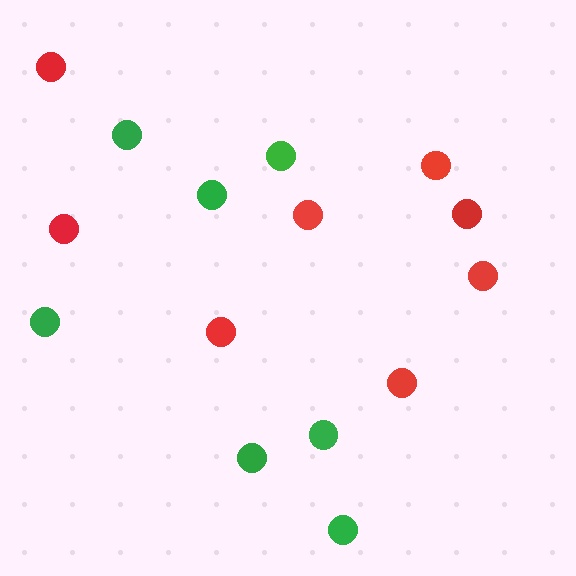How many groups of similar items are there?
There are 2 groups: one group of green circles (7) and one group of red circles (8).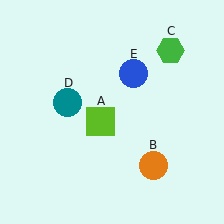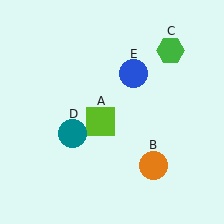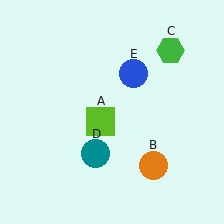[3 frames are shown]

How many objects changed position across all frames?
1 object changed position: teal circle (object D).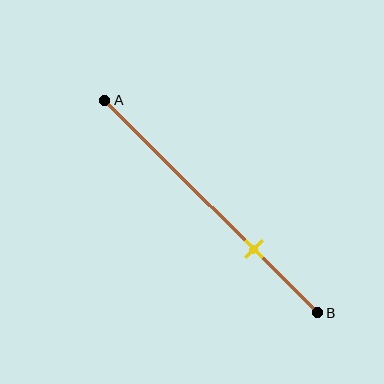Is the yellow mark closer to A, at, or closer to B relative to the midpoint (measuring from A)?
The yellow mark is closer to point B than the midpoint of segment AB.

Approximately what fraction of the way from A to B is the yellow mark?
The yellow mark is approximately 70% of the way from A to B.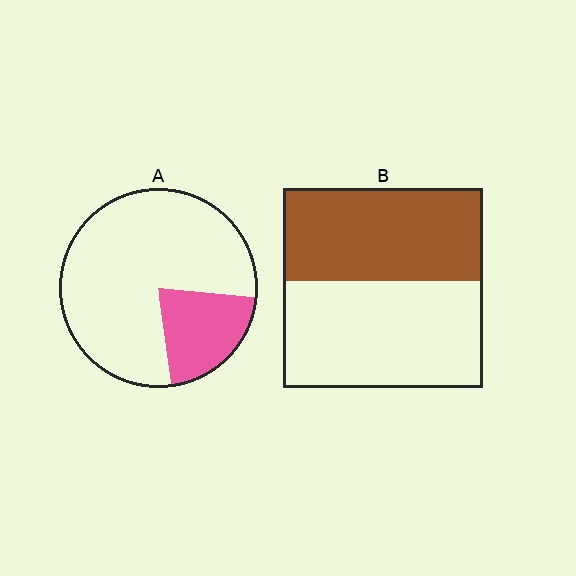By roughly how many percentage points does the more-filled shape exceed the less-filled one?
By roughly 25 percentage points (B over A).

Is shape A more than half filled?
No.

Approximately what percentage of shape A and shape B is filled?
A is approximately 20% and B is approximately 45%.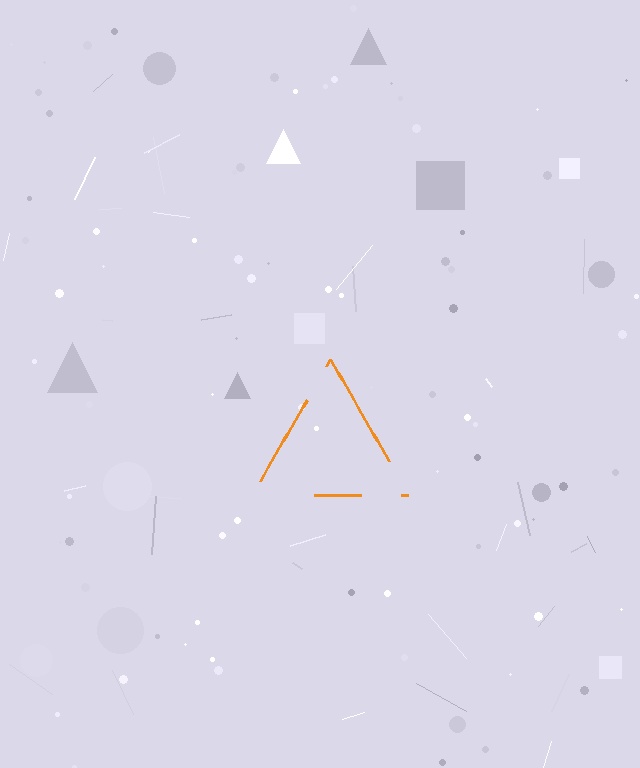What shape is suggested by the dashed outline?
The dashed outline suggests a triangle.